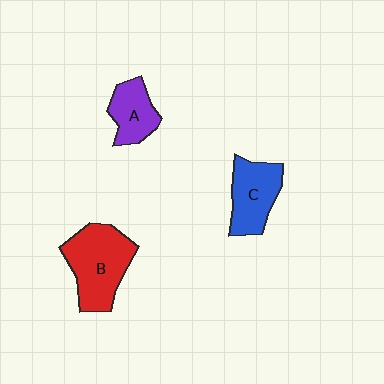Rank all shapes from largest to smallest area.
From largest to smallest: B (red), C (blue), A (purple).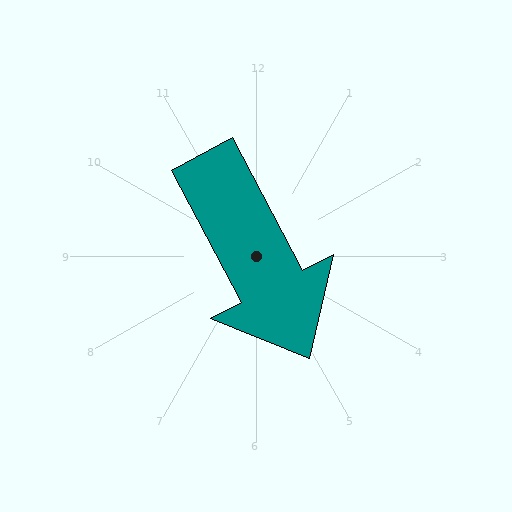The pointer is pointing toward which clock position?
Roughly 5 o'clock.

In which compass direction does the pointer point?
Southeast.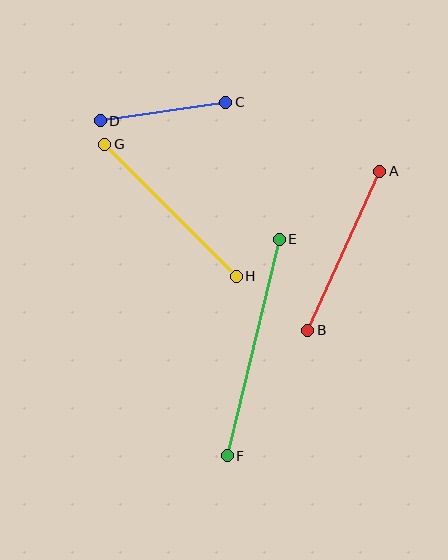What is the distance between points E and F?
The distance is approximately 223 pixels.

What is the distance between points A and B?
The distance is approximately 175 pixels.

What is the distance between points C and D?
The distance is approximately 127 pixels.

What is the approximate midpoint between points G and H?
The midpoint is at approximately (171, 210) pixels.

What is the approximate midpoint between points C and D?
The midpoint is at approximately (163, 112) pixels.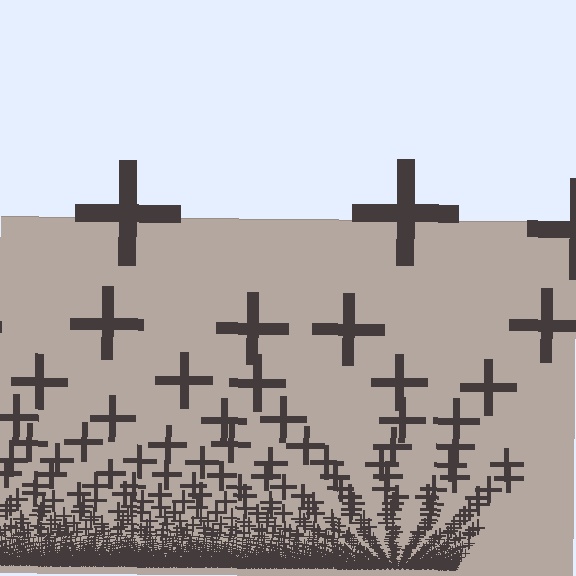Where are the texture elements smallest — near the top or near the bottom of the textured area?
Near the bottom.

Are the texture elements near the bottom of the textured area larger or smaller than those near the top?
Smaller. The gradient is inverted — elements near the bottom are smaller and denser.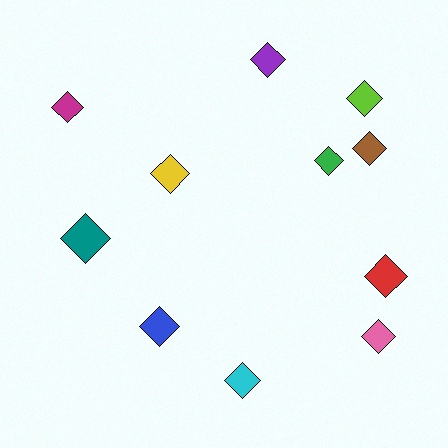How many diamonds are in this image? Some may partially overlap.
There are 11 diamonds.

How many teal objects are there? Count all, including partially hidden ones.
There is 1 teal object.